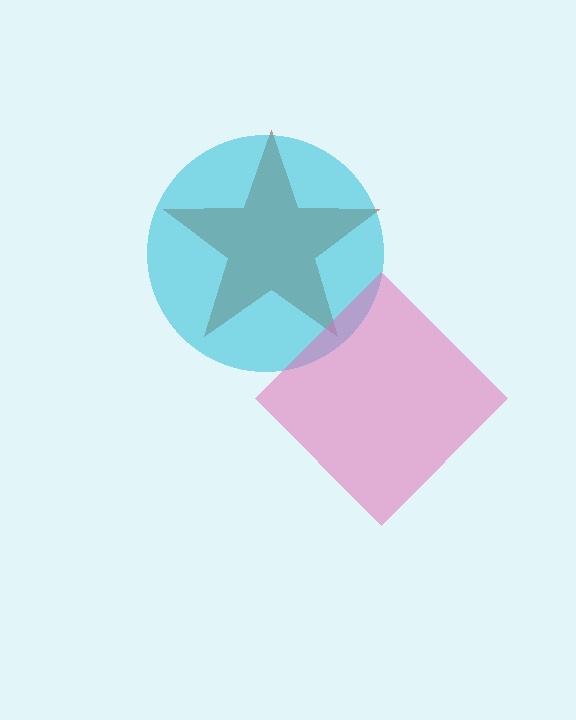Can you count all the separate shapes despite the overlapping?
Yes, there are 3 separate shapes.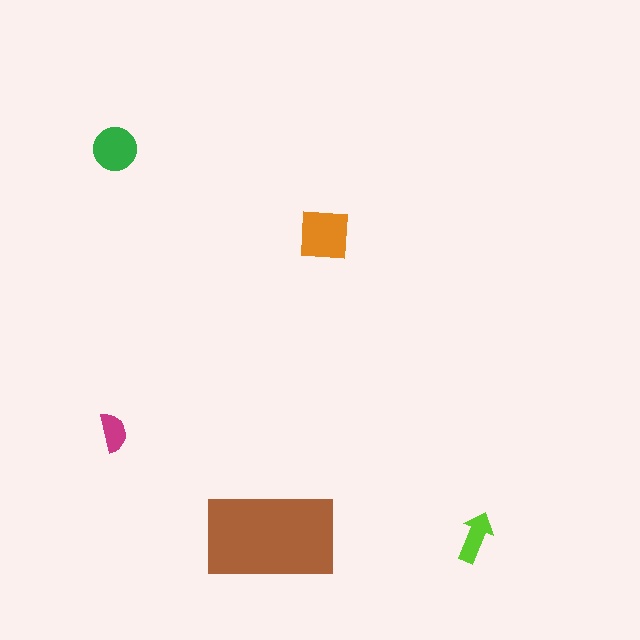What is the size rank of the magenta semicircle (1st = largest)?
5th.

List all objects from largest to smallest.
The brown rectangle, the orange square, the green circle, the lime arrow, the magenta semicircle.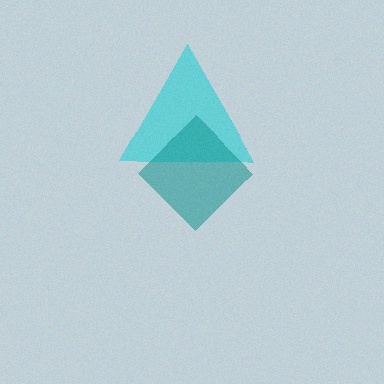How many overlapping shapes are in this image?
There are 2 overlapping shapes in the image.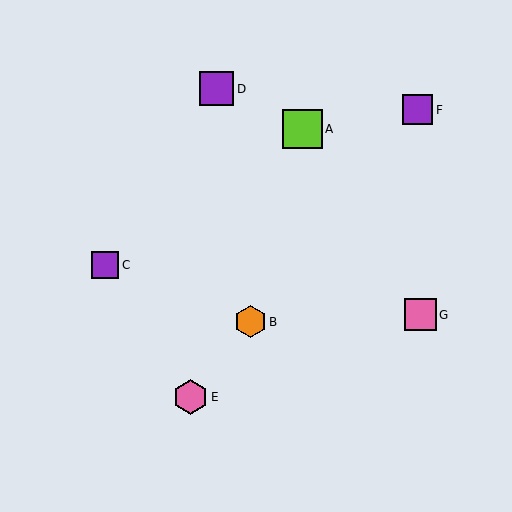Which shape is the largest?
The lime square (labeled A) is the largest.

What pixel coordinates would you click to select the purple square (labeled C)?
Click at (105, 265) to select the purple square C.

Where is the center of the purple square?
The center of the purple square is at (217, 89).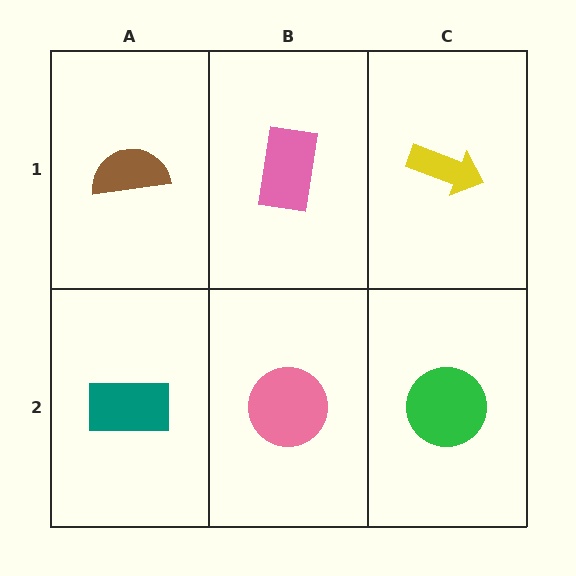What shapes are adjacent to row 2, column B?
A pink rectangle (row 1, column B), a teal rectangle (row 2, column A), a green circle (row 2, column C).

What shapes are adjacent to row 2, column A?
A brown semicircle (row 1, column A), a pink circle (row 2, column B).